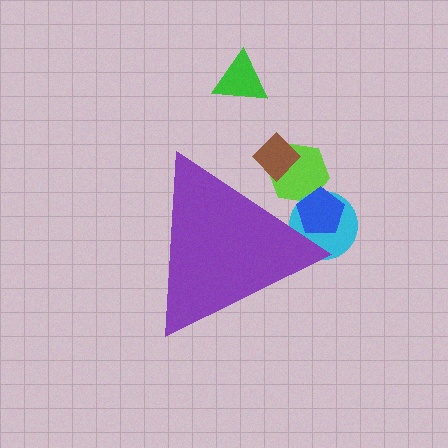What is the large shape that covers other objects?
A purple triangle.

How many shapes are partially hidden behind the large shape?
4 shapes are partially hidden.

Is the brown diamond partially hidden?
Yes, the brown diamond is partially hidden behind the purple triangle.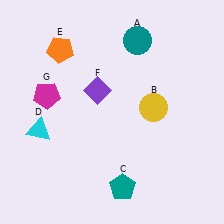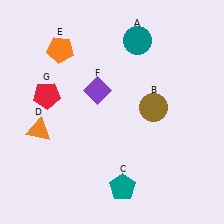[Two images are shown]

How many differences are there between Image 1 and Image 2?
There are 3 differences between the two images.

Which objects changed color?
B changed from yellow to brown. D changed from cyan to orange. G changed from magenta to red.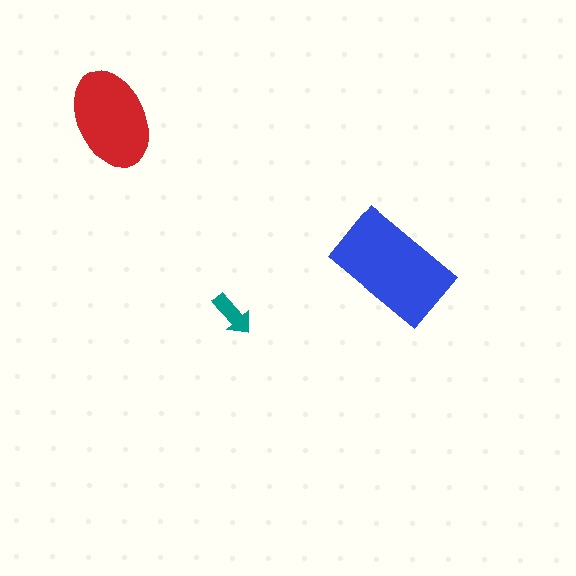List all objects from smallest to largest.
The teal arrow, the red ellipse, the blue rectangle.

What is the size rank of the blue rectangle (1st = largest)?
1st.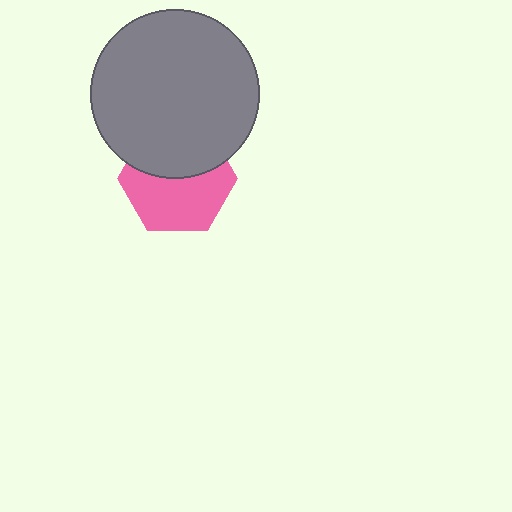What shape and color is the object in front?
The object in front is a gray circle.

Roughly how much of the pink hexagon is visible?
About half of it is visible (roughly 58%).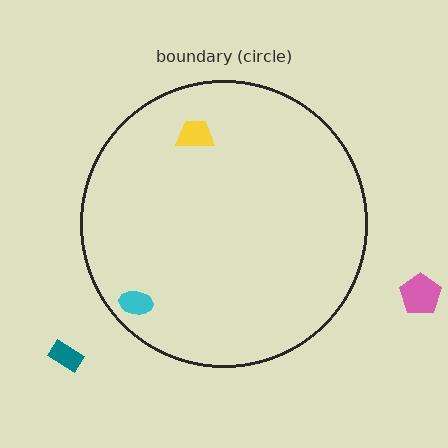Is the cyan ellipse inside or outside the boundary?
Inside.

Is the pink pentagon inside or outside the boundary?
Outside.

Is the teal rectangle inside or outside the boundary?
Outside.